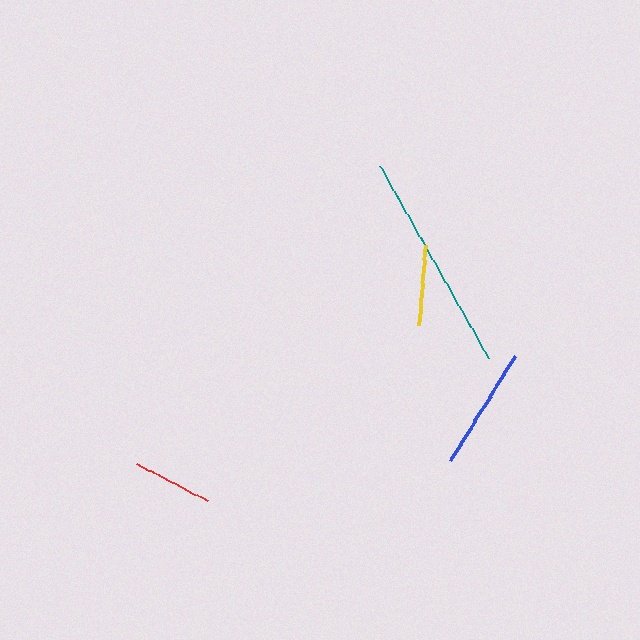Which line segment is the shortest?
The red line is the shortest at approximately 79 pixels.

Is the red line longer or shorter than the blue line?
The blue line is longer than the red line.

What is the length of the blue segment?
The blue segment is approximately 123 pixels long.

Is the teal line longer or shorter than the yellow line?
The teal line is longer than the yellow line.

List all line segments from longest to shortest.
From longest to shortest: teal, blue, yellow, red.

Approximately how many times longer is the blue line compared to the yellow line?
The blue line is approximately 1.5 times the length of the yellow line.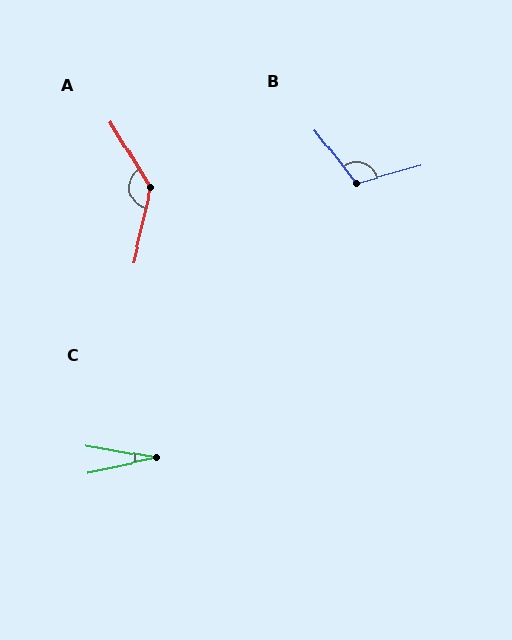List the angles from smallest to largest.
C (23°), B (112°), A (136°).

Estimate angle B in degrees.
Approximately 112 degrees.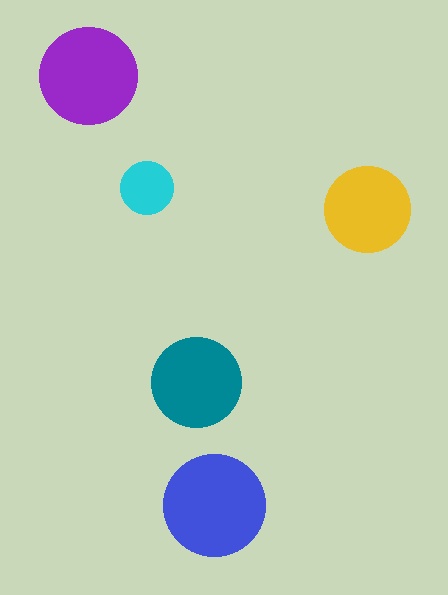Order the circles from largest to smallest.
the blue one, the purple one, the teal one, the yellow one, the cyan one.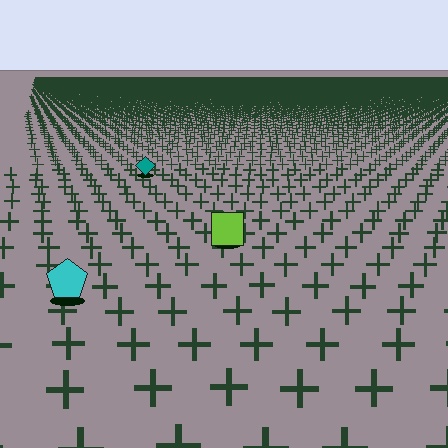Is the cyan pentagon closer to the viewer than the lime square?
Yes. The cyan pentagon is closer — you can tell from the texture gradient: the ground texture is coarser near it.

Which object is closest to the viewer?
The cyan pentagon is closest. The texture marks near it are larger and more spread out.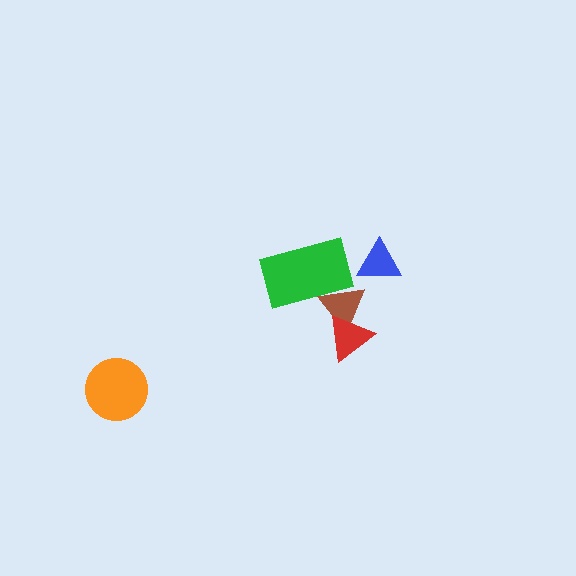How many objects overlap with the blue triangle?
0 objects overlap with the blue triangle.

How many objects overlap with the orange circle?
0 objects overlap with the orange circle.